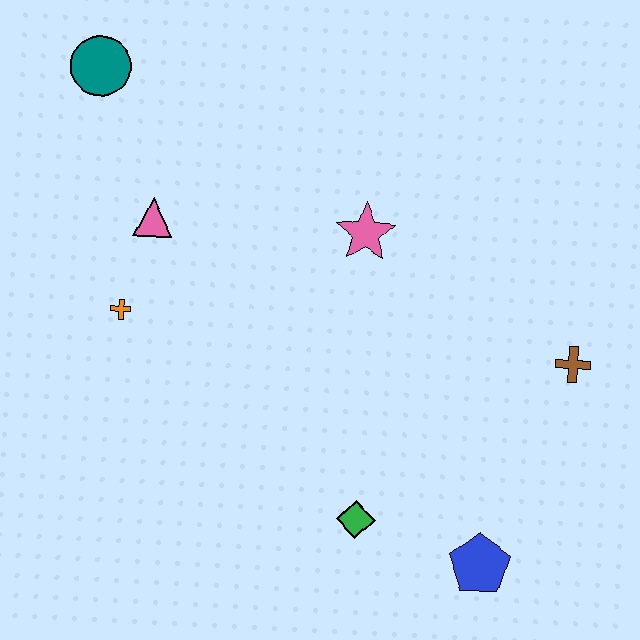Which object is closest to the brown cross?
The blue pentagon is closest to the brown cross.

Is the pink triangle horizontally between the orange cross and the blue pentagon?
Yes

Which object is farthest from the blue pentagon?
The teal circle is farthest from the blue pentagon.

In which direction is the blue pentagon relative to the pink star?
The blue pentagon is below the pink star.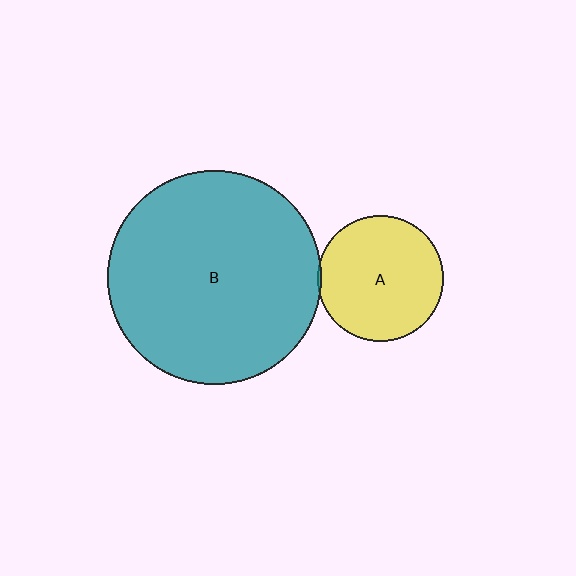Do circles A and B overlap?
Yes.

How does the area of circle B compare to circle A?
Approximately 2.9 times.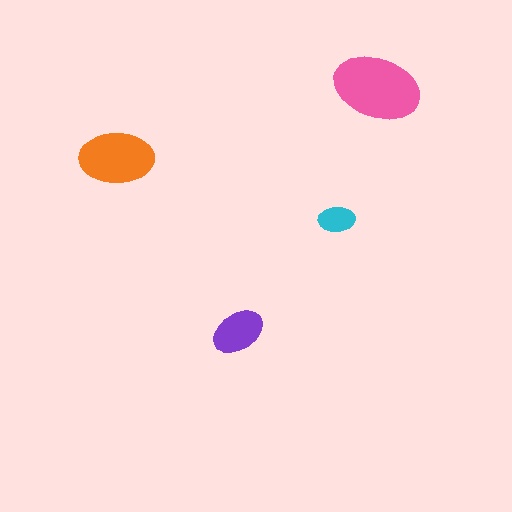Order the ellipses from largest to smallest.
the pink one, the orange one, the purple one, the cyan one.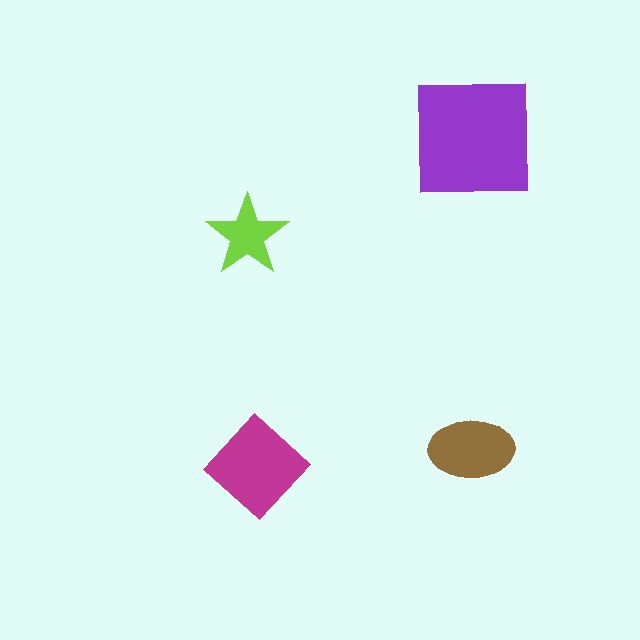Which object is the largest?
The purple square.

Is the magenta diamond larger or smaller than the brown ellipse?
Larger.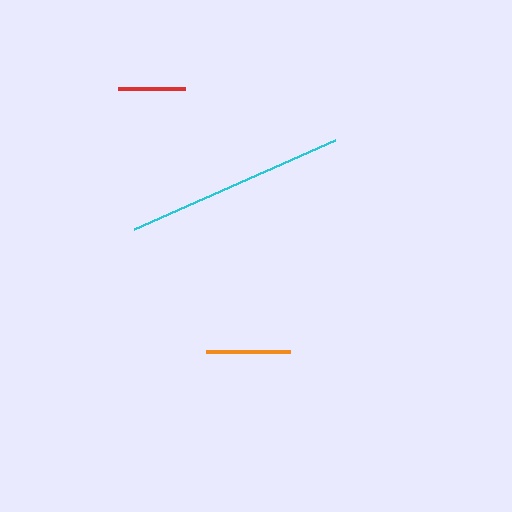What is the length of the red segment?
The red segment is approximately 67 pixels long.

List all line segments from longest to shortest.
From longest to shortest: cyan, orange, red.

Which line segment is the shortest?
The red line is the shortest at approximately 67 pixels.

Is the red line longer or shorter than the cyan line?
The cyan line is longer than the red line.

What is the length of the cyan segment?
The cyan segment is approximately 219 pixels long.